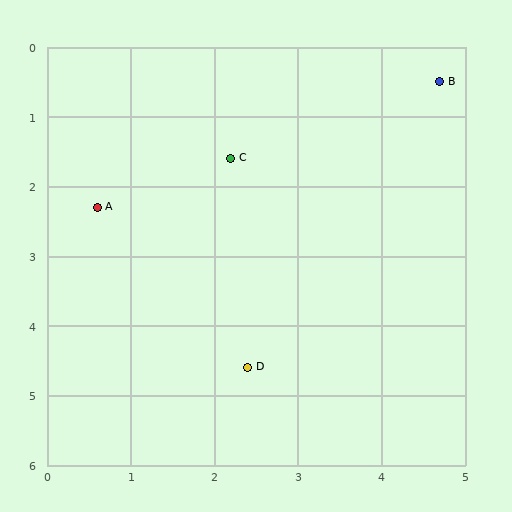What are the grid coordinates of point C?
Point C is at approximately (2.2, 1.6).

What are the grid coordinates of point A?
Point A is at approximately (0.6, 2.3).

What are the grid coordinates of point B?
Point B is at approximately (4.7, 0.5).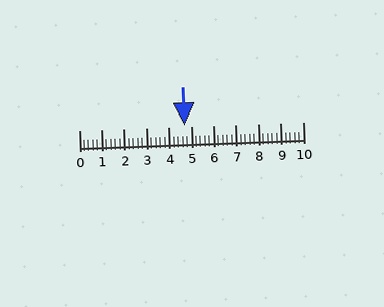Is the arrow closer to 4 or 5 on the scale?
The arrow is closer to 5.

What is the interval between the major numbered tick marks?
The major tick marks are spaced 1 units apart.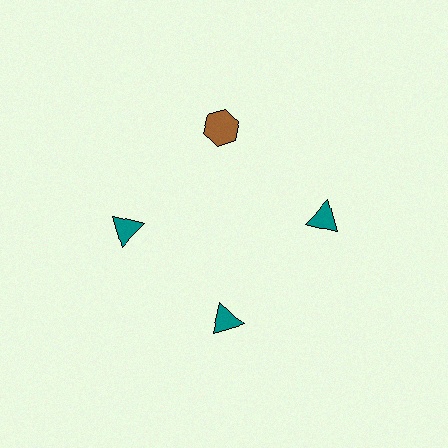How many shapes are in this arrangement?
There are 4 shapes arranged in a ring pattern.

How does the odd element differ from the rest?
It differs in both color (brown instead of teal) and shape (hexagon instead of triangle).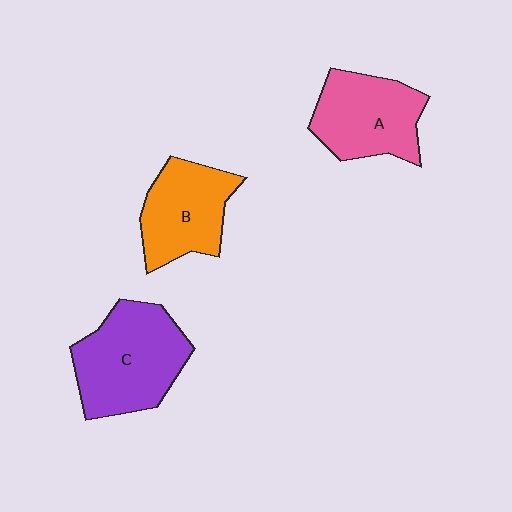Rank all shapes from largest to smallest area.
From largest to smallest: C (purple), A (pink), B (orange).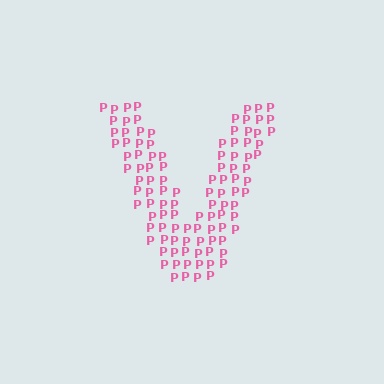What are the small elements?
The small elements are letter P's.